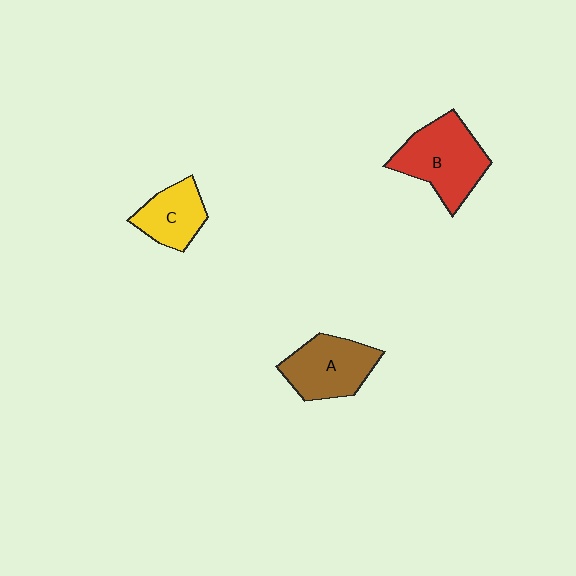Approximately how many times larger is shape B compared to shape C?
Approximately 1.6 times.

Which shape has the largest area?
Shape B (red).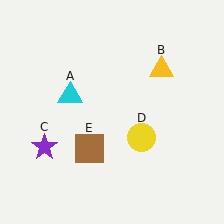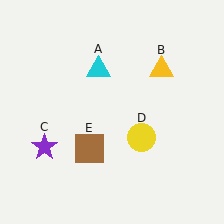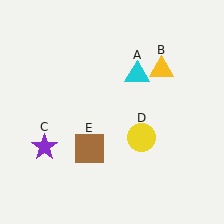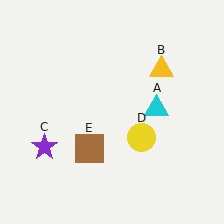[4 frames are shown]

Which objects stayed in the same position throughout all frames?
Yellow triangle (object B) and purple star (object C) and yellow circle (object D) and brown square (object E) remained stationary.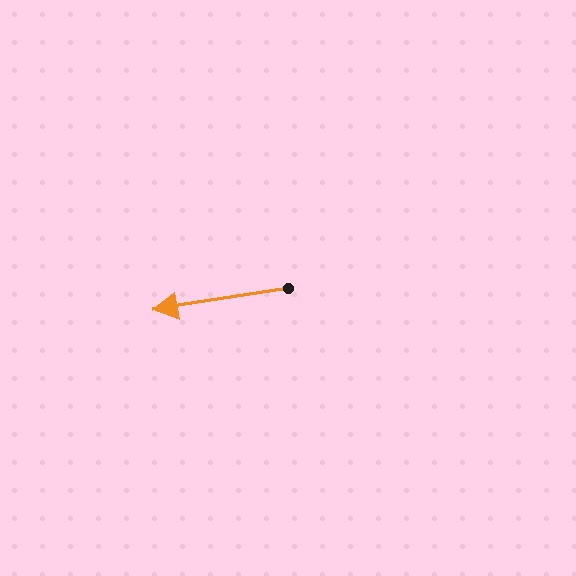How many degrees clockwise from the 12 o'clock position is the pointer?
Approximately 261 degrees.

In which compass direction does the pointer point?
West.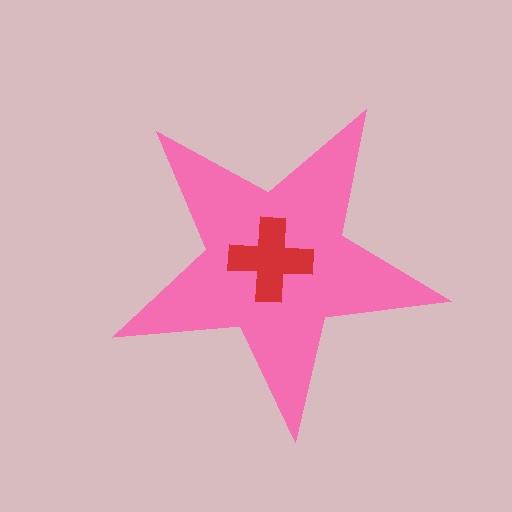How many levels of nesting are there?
2.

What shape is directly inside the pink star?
The red cross.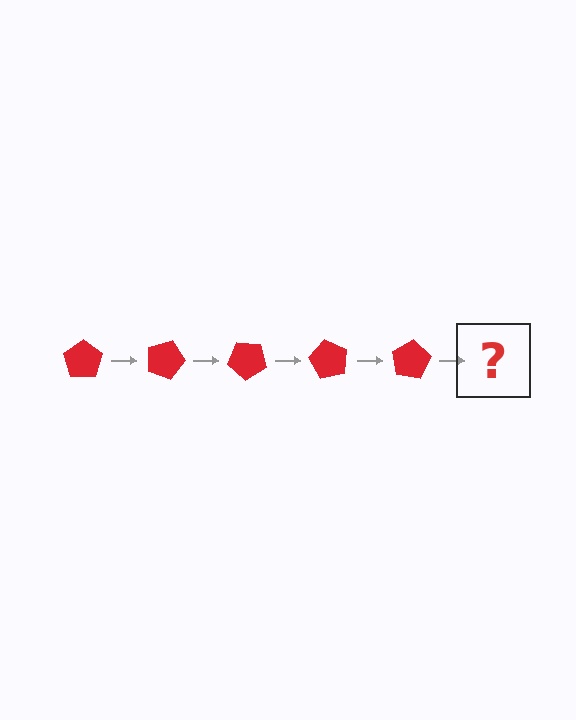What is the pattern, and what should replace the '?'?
The pattern is that the pentagon rotates 20 degrees each step. The '?' should be a red pentagon rotated 100 degrees.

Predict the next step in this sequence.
The next step is a red pentagon rotated 100 degrees.